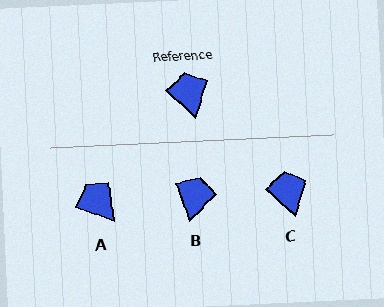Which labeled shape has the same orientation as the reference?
C.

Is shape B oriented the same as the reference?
No, it is off by about 28 degrees.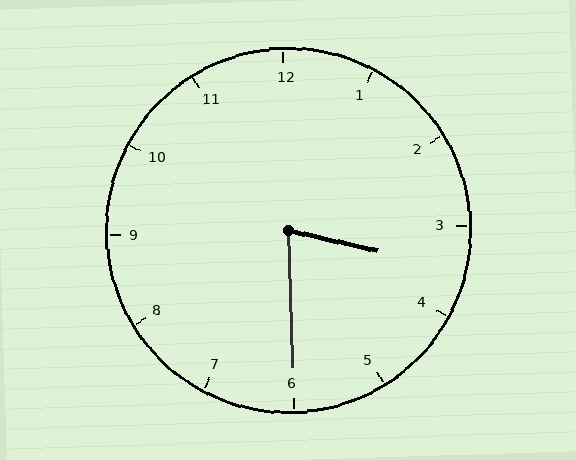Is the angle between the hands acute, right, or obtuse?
It is acute.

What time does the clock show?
3:30.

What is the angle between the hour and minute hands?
Approximately 75 degrees.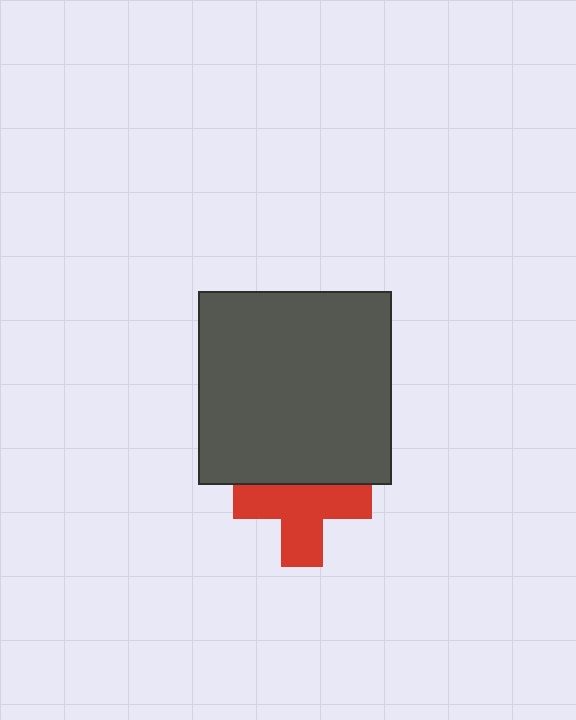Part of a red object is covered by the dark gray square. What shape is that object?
It is a cross.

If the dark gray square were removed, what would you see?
You would see the complete red cross.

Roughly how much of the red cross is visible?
Most of it is visible (roughly 66%).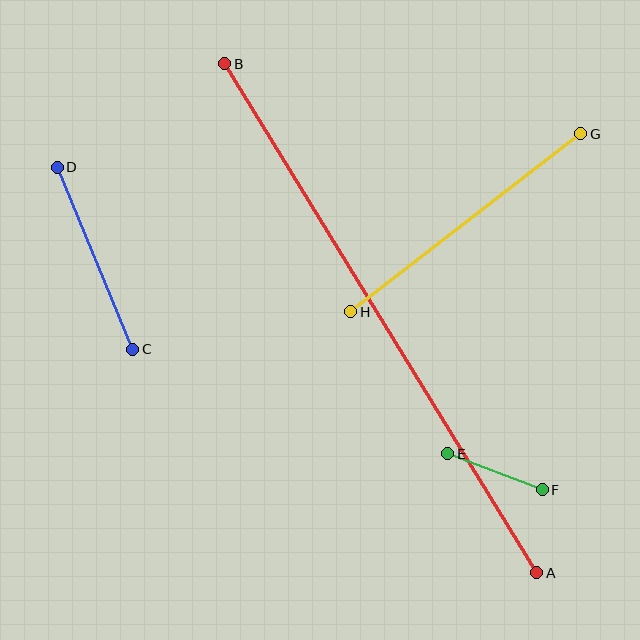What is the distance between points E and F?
The distance is approximately 101 pixels.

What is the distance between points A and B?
The distance is approximately 597 pixels.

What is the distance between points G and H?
The distance is approximately 291 pixels.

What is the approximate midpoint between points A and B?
The midpoint is at approximately (381, 318) pixels.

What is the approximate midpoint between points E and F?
The midpoint is at approximately (495, 472) pixels.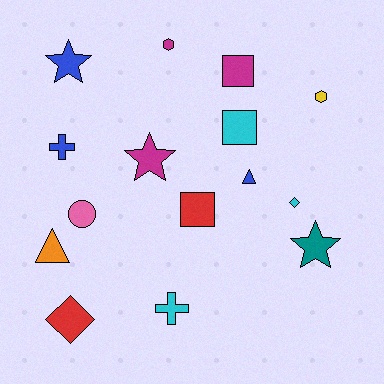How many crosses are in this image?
There are 2 crosses.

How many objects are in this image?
There are 15 objects.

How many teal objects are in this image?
There is 1 teal object.